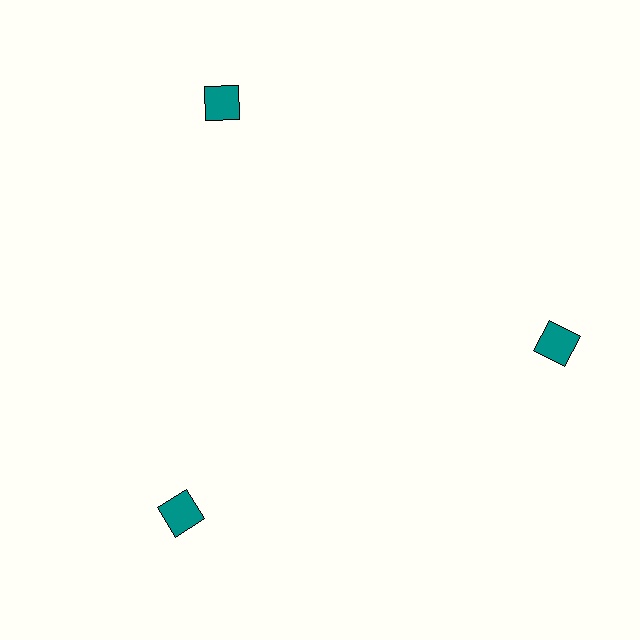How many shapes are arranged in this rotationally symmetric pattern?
There are 3 shapes, arranged in 3 groups of 1.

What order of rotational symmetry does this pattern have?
This pattern has 3-fold rotational symmetry.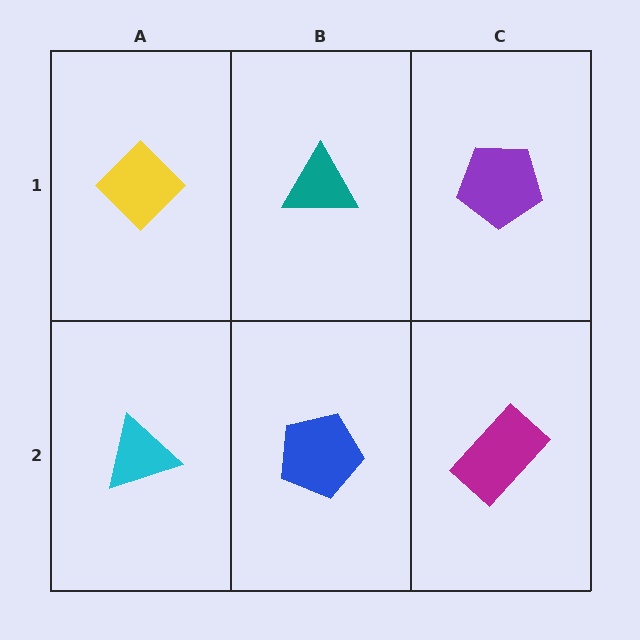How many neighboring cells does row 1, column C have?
2.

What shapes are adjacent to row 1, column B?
A blue pentagon (row 2, column B), a yellow diamond (row 1, column A), a purple pentagon (row 1, column C).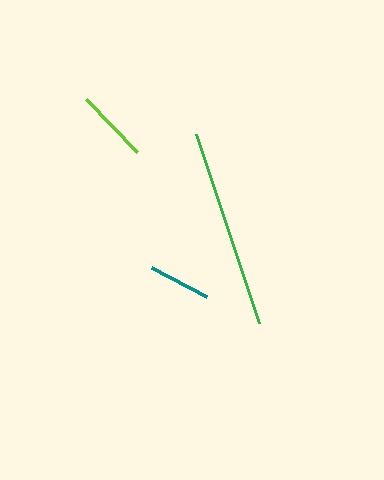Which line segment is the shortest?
The teal line is the shortest at approximately 62 pixels.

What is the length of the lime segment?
The lime segment is approximately 74 pixels long.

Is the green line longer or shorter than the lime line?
The green line is longer than the lime line.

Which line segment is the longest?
The green line is the longest at approximately 199 pixels.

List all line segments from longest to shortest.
From longest to shortest: green, lime, teal.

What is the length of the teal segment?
The teal segment is approximately 62 pixels long.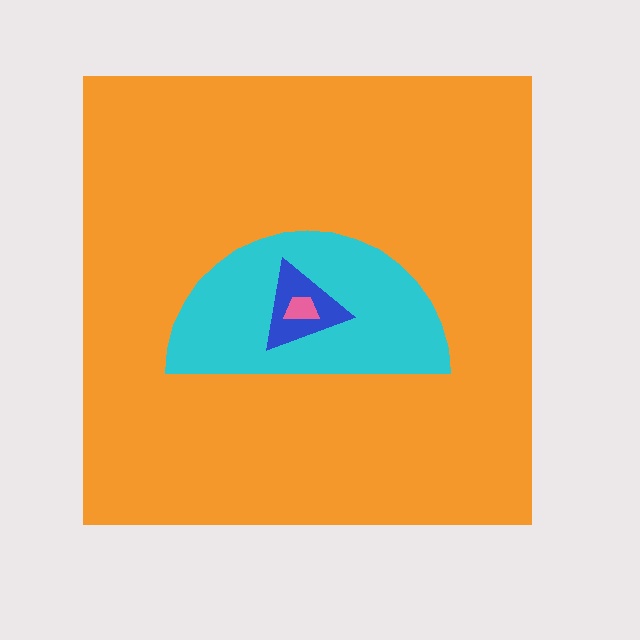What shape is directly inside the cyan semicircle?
The blue triangle.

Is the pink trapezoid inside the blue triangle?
Yes.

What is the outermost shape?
The orange square.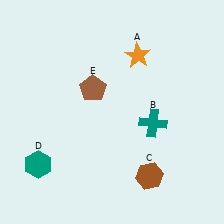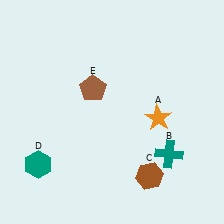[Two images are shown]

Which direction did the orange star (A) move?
The orange star (A) moved down.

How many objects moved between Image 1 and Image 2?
2 objects moved between the two images.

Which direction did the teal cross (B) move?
The teal cross (B) moved down.